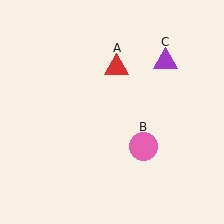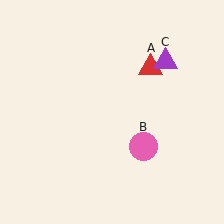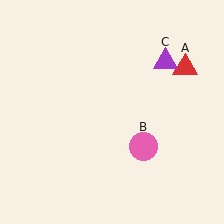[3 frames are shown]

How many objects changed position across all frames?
1 object changed position: red triangle (object A).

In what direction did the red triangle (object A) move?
The red triangle (object A) moved right.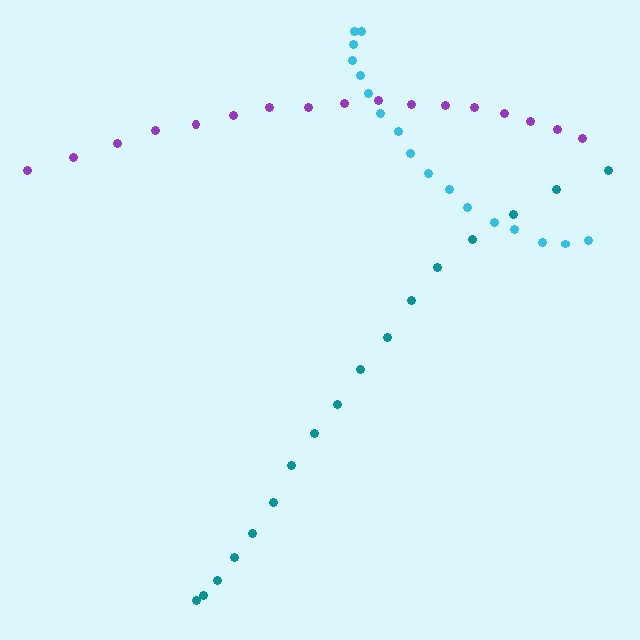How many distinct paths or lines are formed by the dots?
There are 3 distinct paths.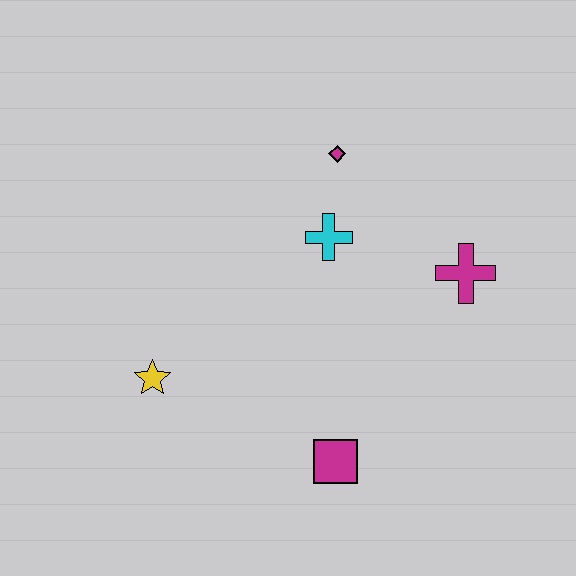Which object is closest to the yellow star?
The magenta square is closest to the yellow star.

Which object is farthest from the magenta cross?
The yellow star is farthest from the magenta cross.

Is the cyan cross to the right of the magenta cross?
No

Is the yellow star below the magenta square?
No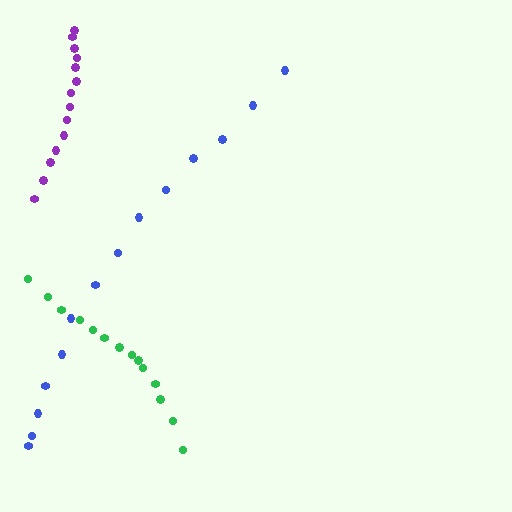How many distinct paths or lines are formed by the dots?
There are 3 distinct paths.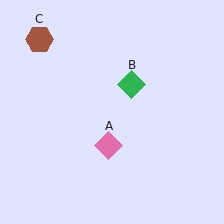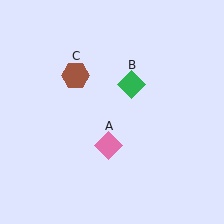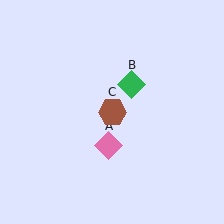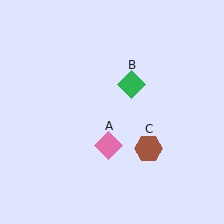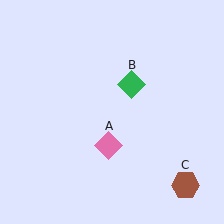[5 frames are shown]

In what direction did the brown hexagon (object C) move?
The brown hexagon (object C) moved down and to the right.